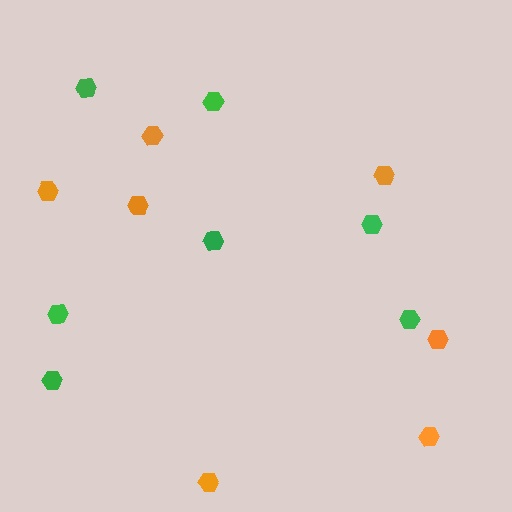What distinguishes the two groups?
There are 2 groups: one group of green hexagons (7) and one group of orange hexagons (7).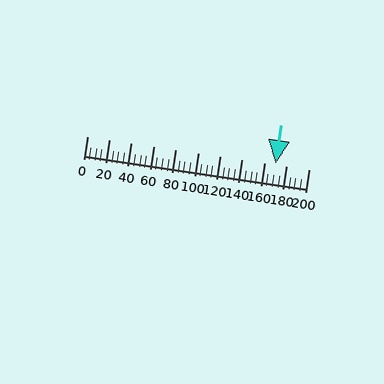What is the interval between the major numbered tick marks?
The major tick marks are spaced 20 units apart.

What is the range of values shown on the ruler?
The ruler shows values from 0 to 200.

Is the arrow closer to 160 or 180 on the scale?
The arrow is closer to 180.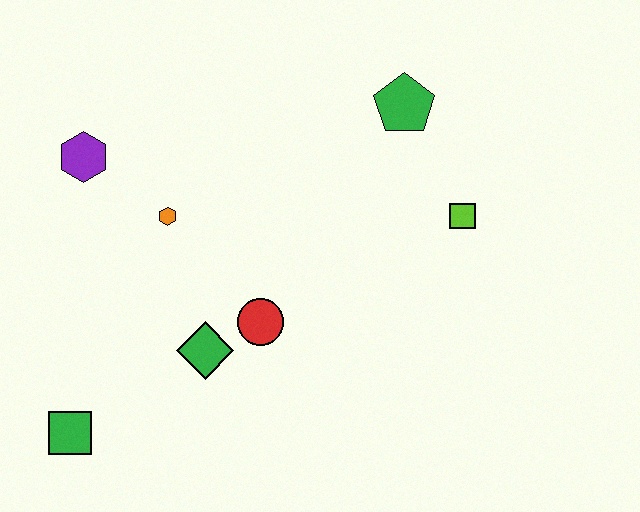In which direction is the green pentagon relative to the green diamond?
The green pentagon is above the green diamond.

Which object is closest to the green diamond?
The red circle is closest to the green diamond.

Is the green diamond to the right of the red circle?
No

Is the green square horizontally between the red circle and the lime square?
No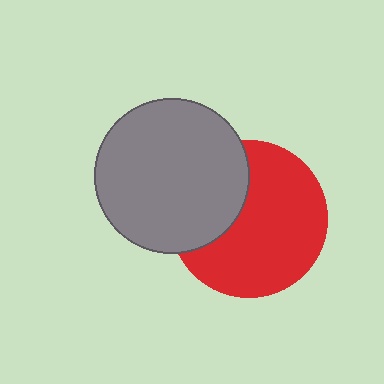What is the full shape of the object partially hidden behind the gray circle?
The partially hidden object is a red circle.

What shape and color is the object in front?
The object in front is a gray circle.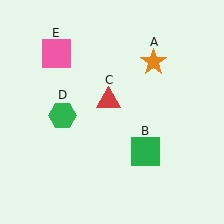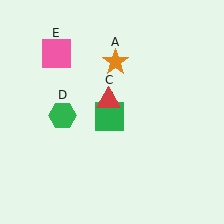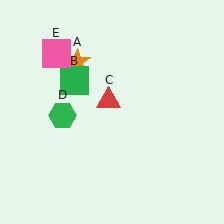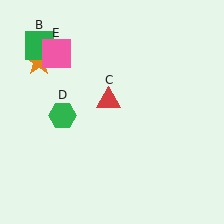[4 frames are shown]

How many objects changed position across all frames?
2 objects changed position: orange star (object A), green square (object B).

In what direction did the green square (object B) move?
The green square (object B) moved up and to the left.